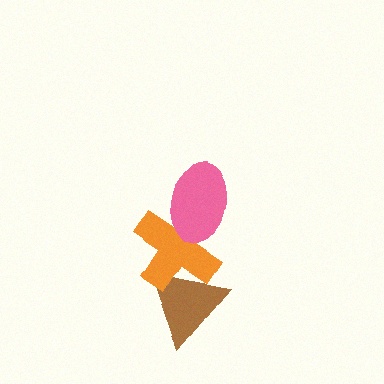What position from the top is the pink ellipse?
The pink ellipse is 1st from the top.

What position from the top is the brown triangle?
The brown triangle is 3rd from the top.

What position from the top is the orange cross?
The orange cross is 2nd from the top.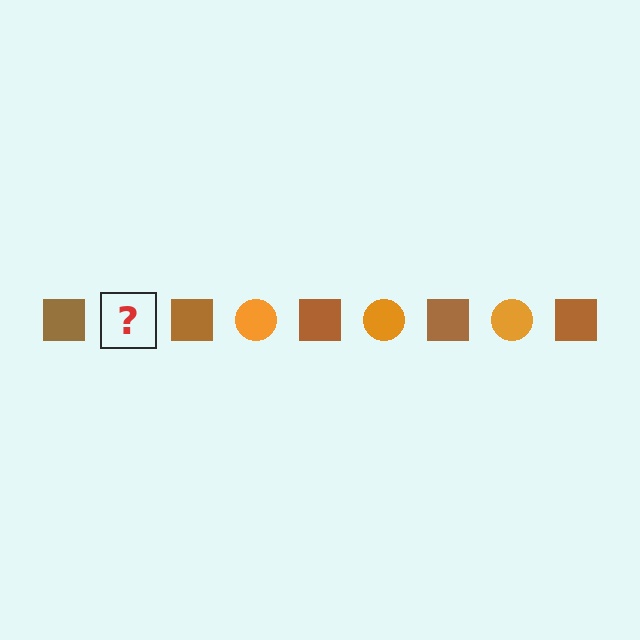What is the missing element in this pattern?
The missing element is an orange circle.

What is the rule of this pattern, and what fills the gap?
The rule is that the pattern alternates between brown square and orange circle. The gap should be filled with an orange circle.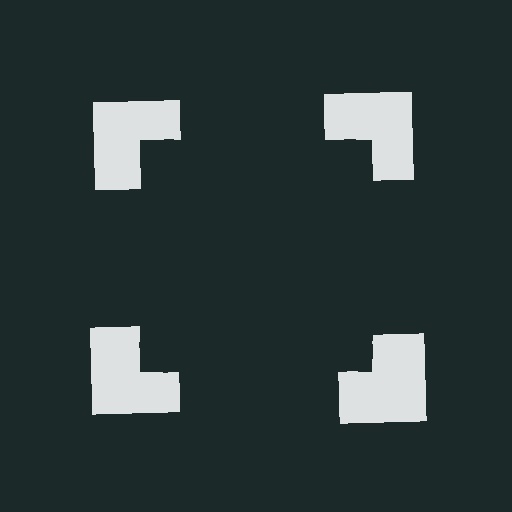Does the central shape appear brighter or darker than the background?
It typically appears slightly darker than the background, even though no actual brightness change is drawn.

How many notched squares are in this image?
There are 4 — one at each vertex of the illusory square.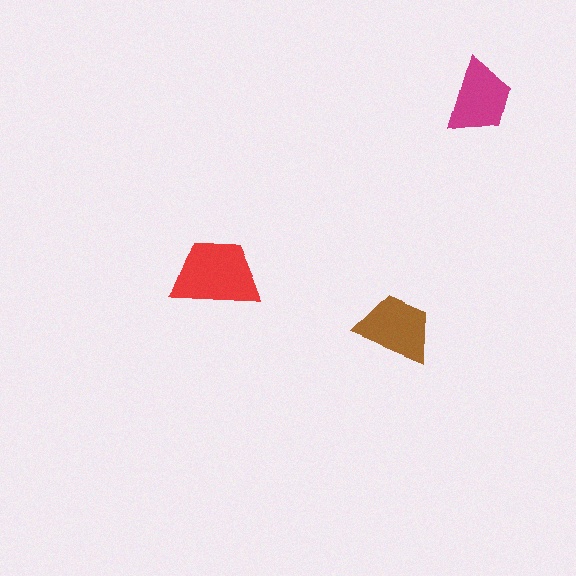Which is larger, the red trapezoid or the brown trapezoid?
The red one.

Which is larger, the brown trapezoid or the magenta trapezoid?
The brown one.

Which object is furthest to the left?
The red trapezoid is leftmost.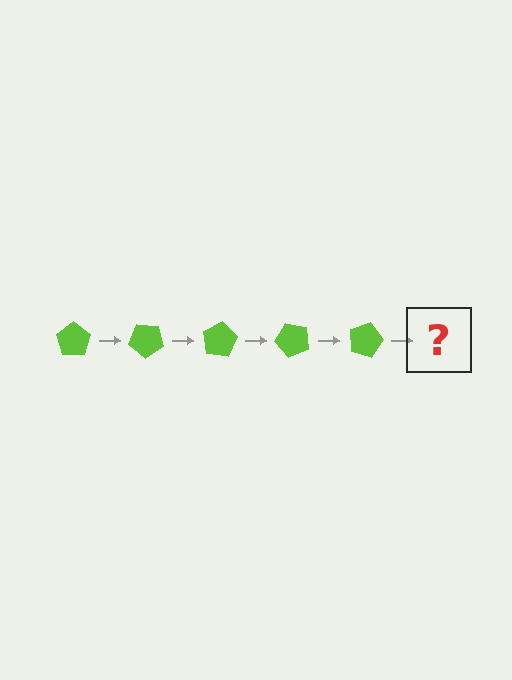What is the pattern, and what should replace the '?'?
The pattern is that the pentagon rotates 40 degrees each step. The '?' should be a lime pentagon rotated 200 degrees.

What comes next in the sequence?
The next element should be a lime pentagon rotated 200 degrees.